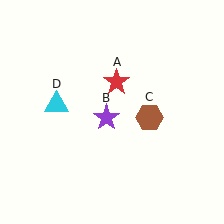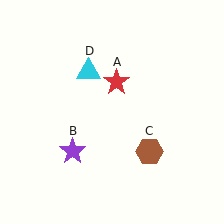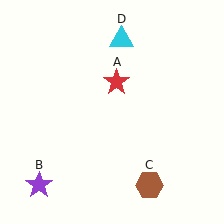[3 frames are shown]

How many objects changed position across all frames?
3 objects changed position: purple star (object B), brown hexagon (object C), cyan triangle (object D).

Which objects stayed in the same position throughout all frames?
Red star (object A) remained stationary.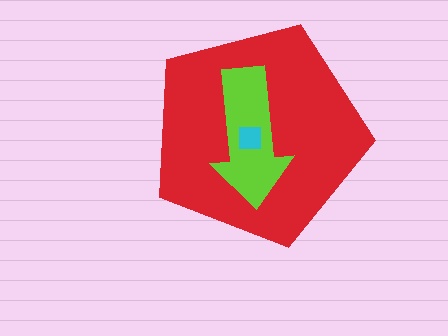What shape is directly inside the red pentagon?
The lime arrow.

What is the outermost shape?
The red pentagon.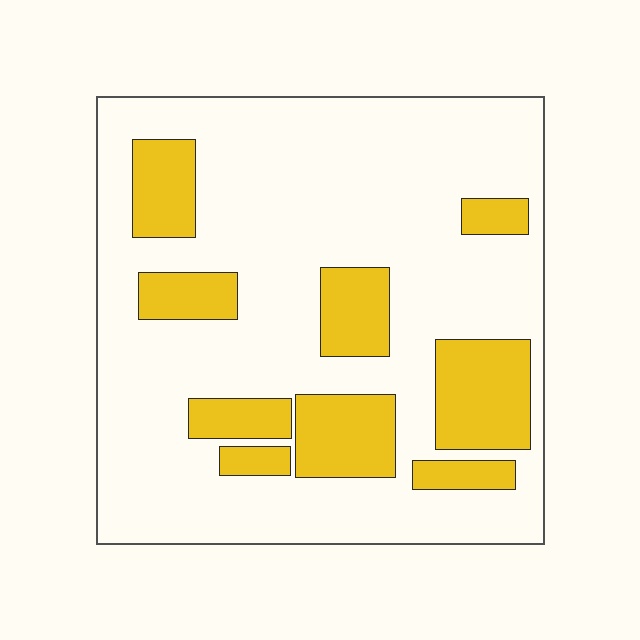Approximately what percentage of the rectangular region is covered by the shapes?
Approximately 25%.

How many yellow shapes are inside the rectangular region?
9.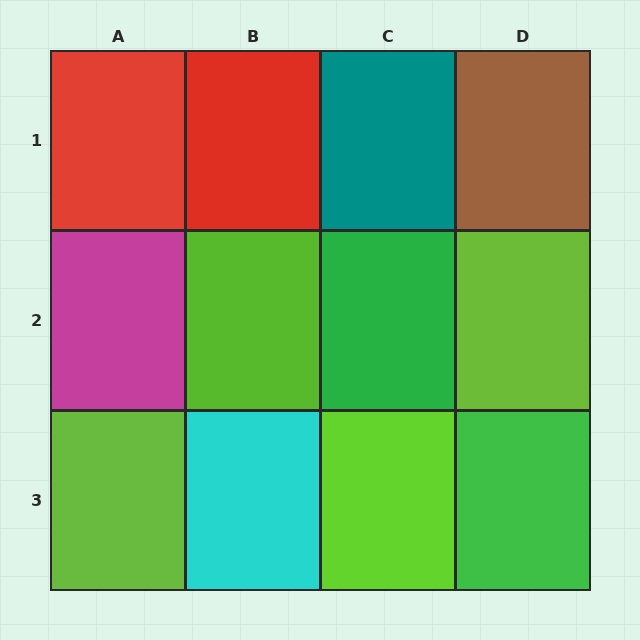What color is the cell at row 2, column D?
Lime.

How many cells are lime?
4 cells are lime.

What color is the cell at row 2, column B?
Lime.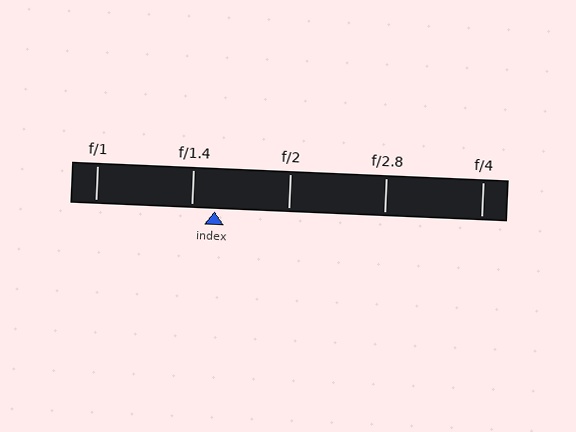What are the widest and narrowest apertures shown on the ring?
The widest aperture shown is f/1 and the narrowest is f/4.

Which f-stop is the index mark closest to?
The index mark is closest to f/1.4.